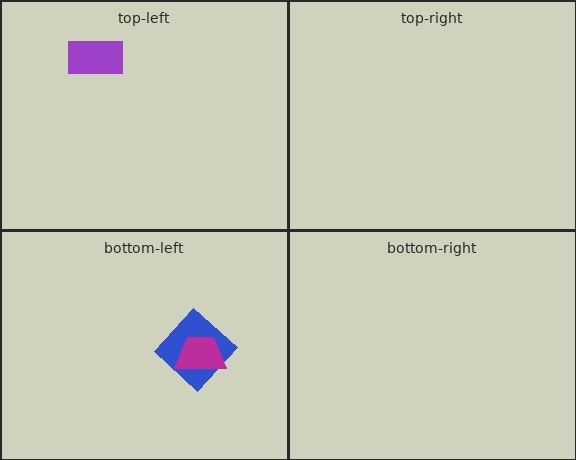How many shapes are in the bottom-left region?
2.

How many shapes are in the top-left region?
1.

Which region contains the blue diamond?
The bottom-left region.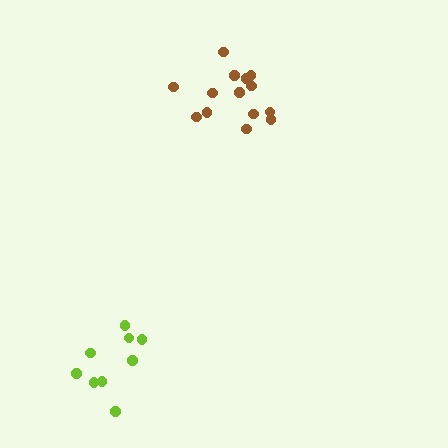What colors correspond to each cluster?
The clusters are colored: brown, lime.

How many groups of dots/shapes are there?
There are 2 groups.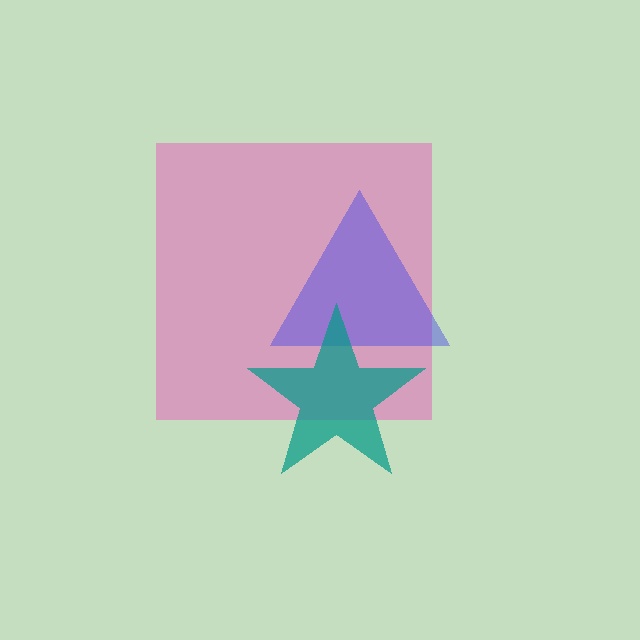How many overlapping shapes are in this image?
There are 3 overlapping shapes in the image.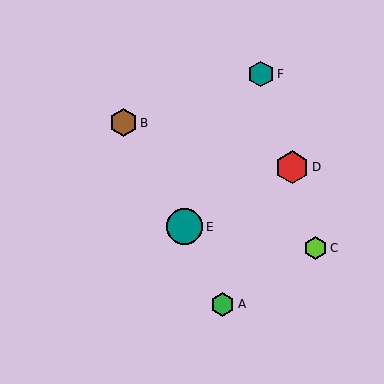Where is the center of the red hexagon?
The center of the red hexagon is at (292, 167).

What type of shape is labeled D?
Shape D is a red hexagon.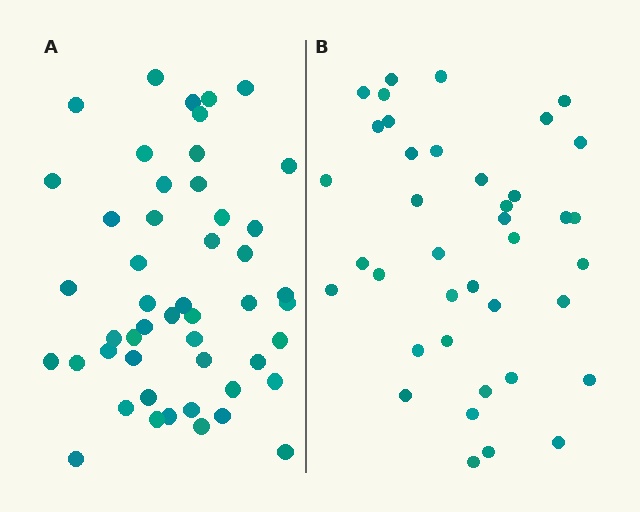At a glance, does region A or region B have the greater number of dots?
Region A (the left region) has more dots.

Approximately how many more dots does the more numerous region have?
Region A has roughly 10 or so more dots than region B.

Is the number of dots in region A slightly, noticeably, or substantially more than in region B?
Region A has noticeably more, but not dramatically so. The ratio is roughly 1.3 to 1.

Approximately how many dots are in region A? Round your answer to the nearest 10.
About 50 dots. (The exact count is 49, which rounds to 50.)